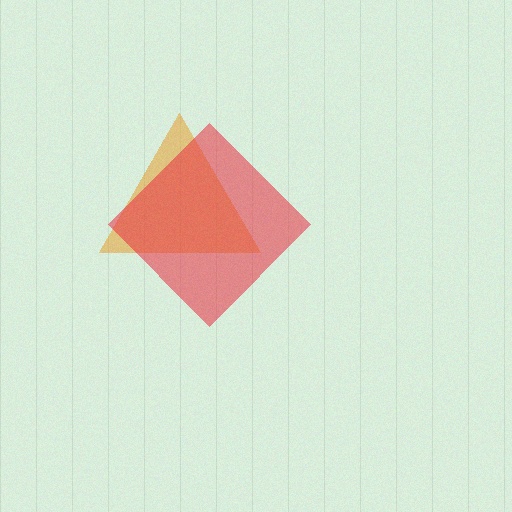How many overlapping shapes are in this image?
There are 2 overlapping shapes in the image.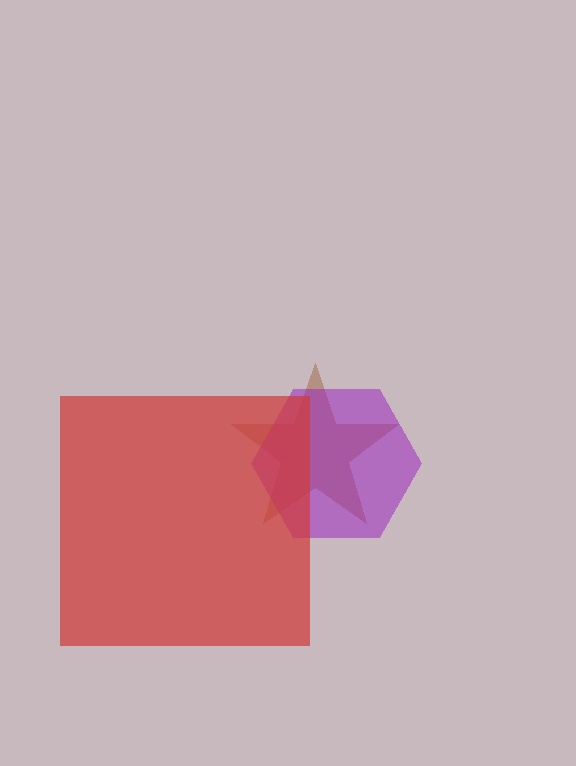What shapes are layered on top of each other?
The layered shapes are: a brown star, a purple hexagon, a red square.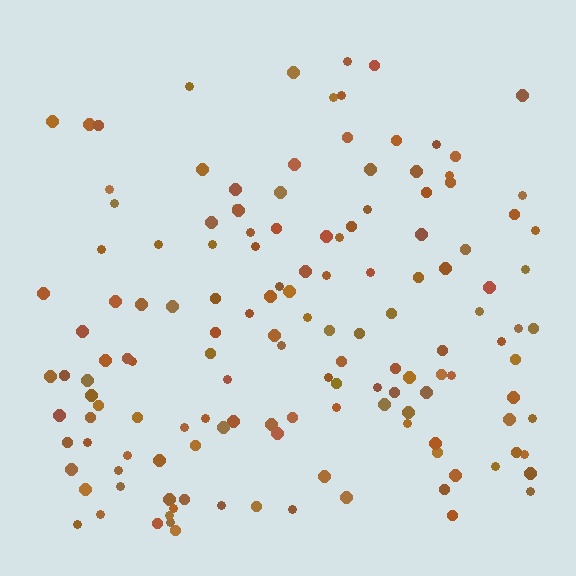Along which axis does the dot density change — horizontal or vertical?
Vertical.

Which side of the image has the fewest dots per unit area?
The top.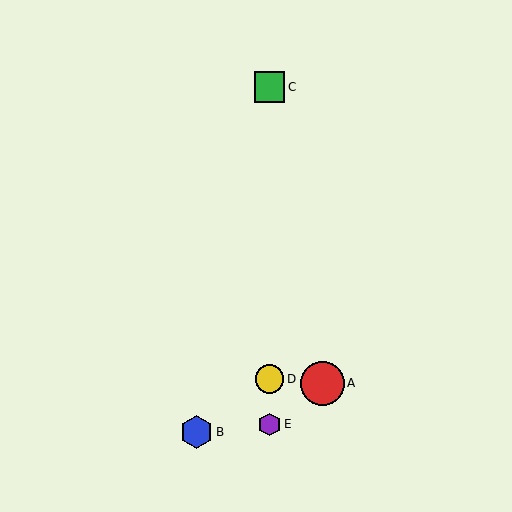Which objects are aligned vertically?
Objects C, D, E are aligned vertically.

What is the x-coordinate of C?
Object C is at x≈270.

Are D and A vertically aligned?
No, D is at x≈270 and A is at x≈322.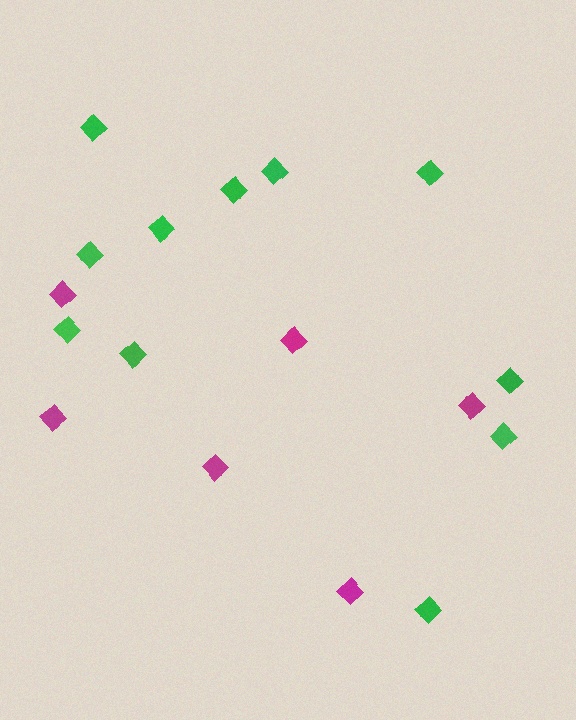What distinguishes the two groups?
There are 2 groups: one group of green diamonds (11) and one group of magenta diamonds (6).